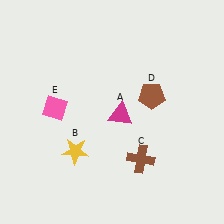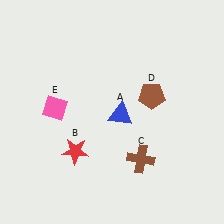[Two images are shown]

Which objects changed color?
A changed from magenta to blue. B changed from yellow to red.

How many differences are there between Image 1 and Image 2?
There are 2 differences between the two images.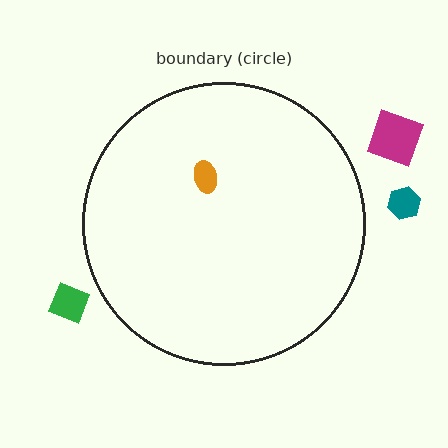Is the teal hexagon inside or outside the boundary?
Outside.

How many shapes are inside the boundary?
1 inside, 3 outside.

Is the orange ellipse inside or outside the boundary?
Inside.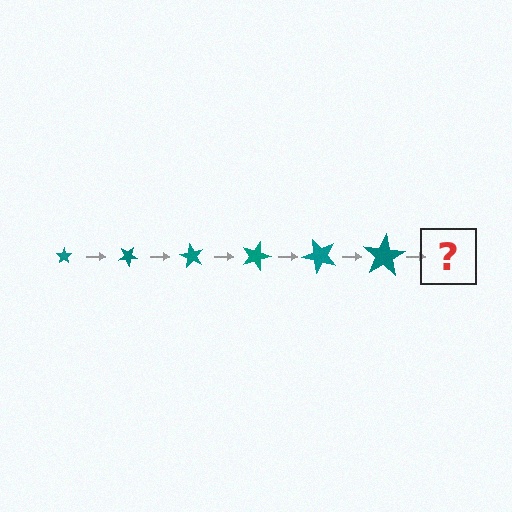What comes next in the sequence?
The next element should be a star, larger than the previous one and rotated 180 degrees from the start.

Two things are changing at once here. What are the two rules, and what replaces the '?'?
The two rules are that the star grows larger each step and it rotates 30 degrees each step. The '?' should be a star, larger than the previous one and rotated 180 degrees from the start.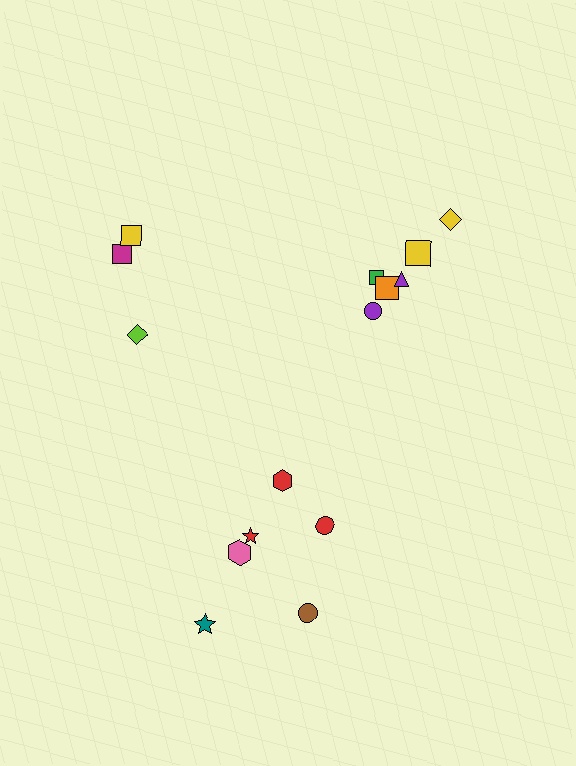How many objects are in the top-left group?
There are 3 objects.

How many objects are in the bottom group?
There are 6 objects.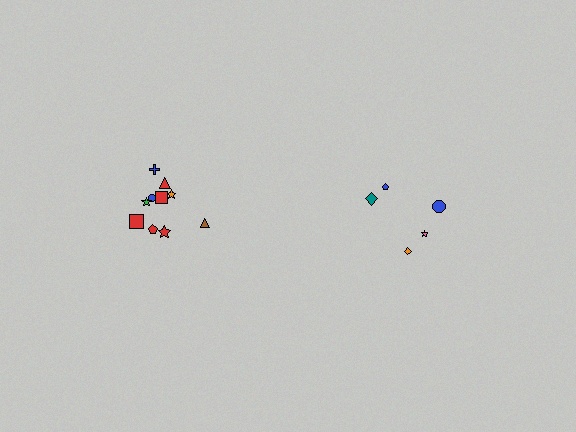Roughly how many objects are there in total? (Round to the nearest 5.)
Roughly 15 objects in total.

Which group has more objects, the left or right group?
The left group.